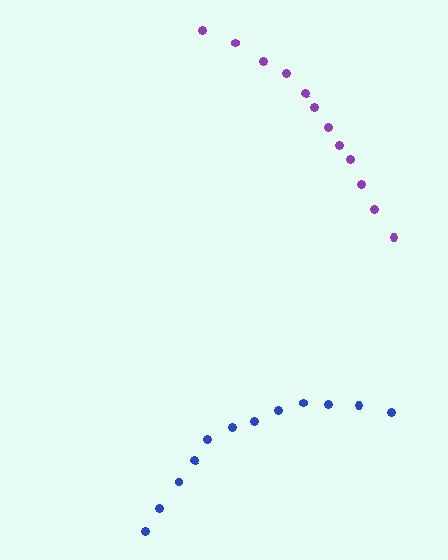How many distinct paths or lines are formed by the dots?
There are 2 distinct paths.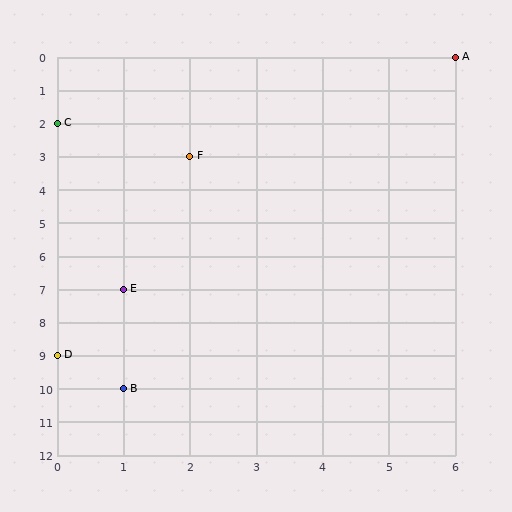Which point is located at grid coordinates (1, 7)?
Point E is at (1, 7).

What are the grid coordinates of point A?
Point A is at grid coordinates (6, 0).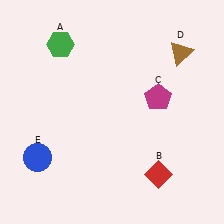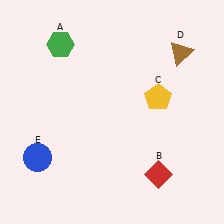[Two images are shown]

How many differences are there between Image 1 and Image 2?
There is 1 difference between the two images.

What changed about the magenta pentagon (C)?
In Image 1, C is magenta. In Image 2, it changed to yellow.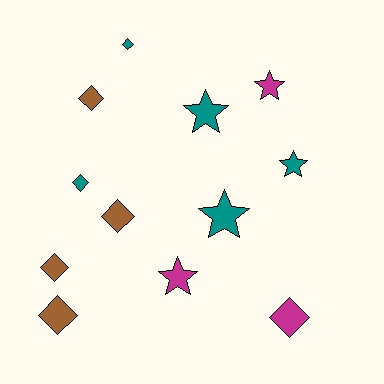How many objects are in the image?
There are 12 objects.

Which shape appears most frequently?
Diamond, with 7 objects.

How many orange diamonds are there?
There are no orange diamonds.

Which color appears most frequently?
Teal, with 5 objects.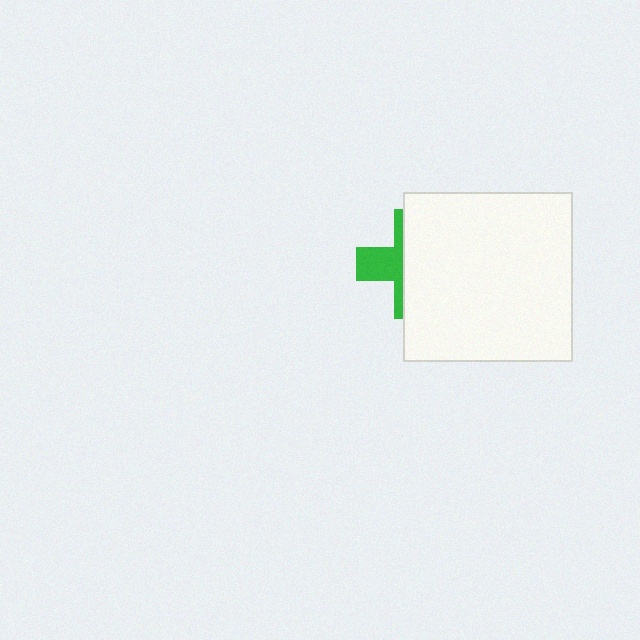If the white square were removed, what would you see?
You would see the complete green cross.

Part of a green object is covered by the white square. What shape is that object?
It is a cross.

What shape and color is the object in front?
The object in front is a white square.